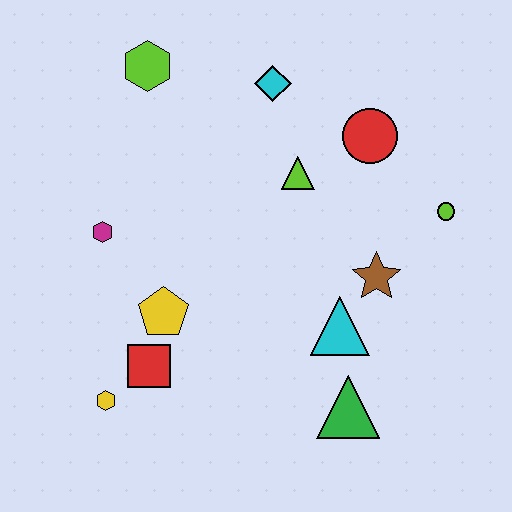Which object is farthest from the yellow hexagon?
The lime circle is farthest from the yellow hexagon.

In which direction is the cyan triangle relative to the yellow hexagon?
The cyan triangle is to the right of the yellow hexagon.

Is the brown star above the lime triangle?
No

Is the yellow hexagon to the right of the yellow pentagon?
No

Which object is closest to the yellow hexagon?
The red square is closest to the yellow hexagon.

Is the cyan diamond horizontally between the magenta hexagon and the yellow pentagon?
No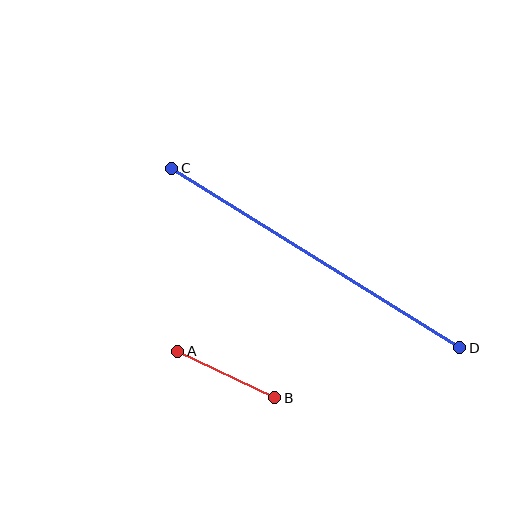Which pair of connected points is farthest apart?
Points C and D are farthest apart.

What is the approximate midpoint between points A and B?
The midpoint is at approximately (226, 375) pixels.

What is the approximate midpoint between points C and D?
The midpoint is at approximately (316, 258) pixels.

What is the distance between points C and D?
The distance is approximately 339 pixels.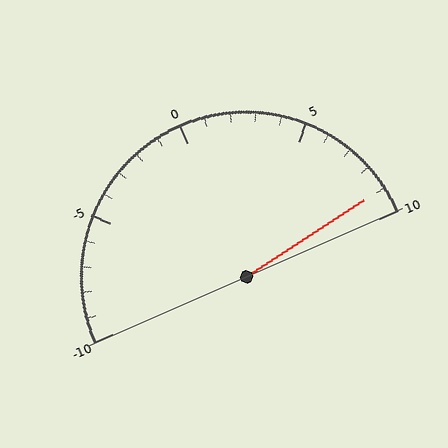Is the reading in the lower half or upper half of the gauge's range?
The reading is in the upper half of the range (-10 to 10).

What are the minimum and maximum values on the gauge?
The gauge ranges from -10 to 10.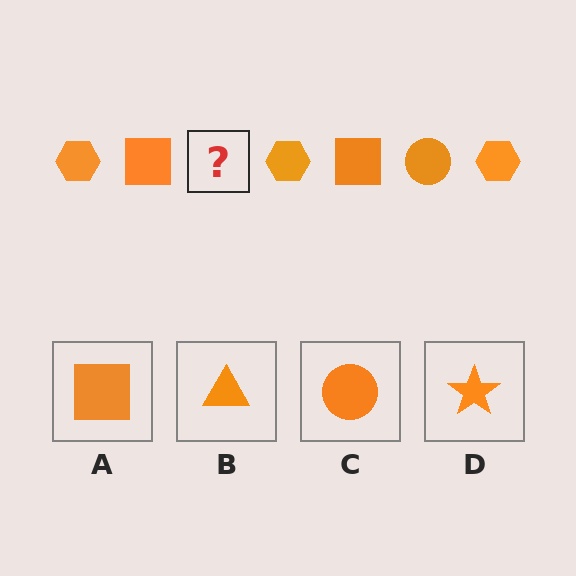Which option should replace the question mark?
Option C.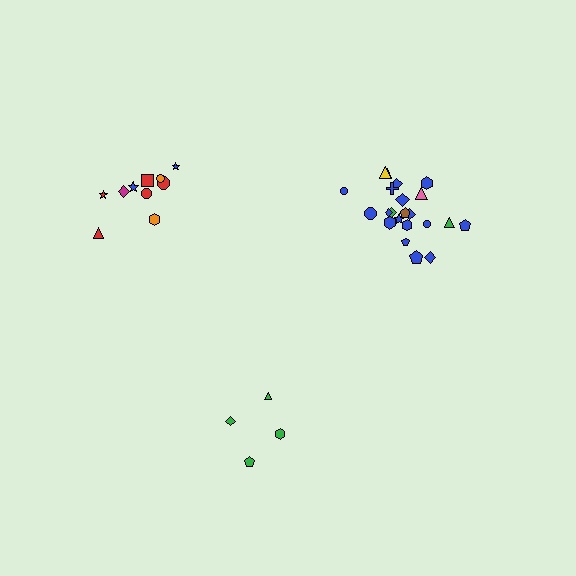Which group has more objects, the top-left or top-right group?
The top-right group.